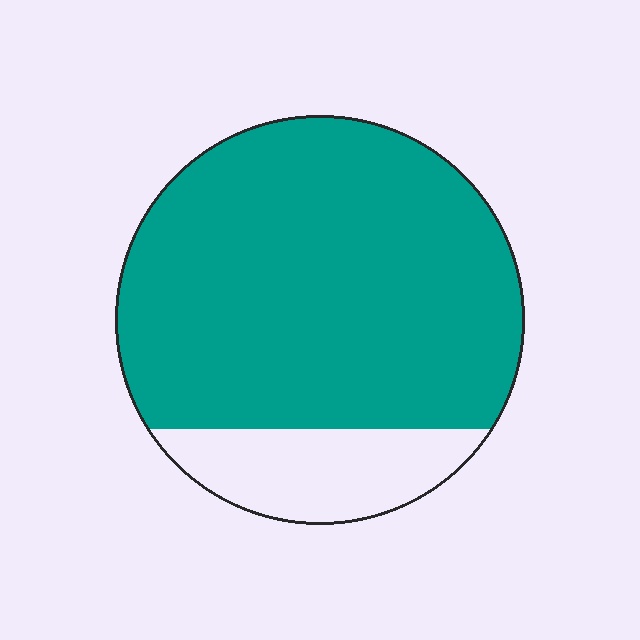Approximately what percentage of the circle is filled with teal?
Approximately 80%.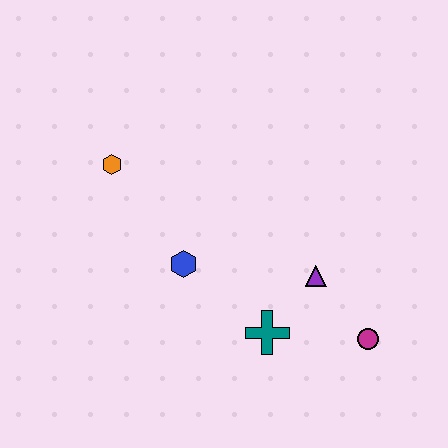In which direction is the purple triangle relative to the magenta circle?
The purple triangle is above the magenta circle.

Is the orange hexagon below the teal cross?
No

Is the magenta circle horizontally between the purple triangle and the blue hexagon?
No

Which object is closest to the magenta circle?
The purple triangle is closest to the magenta circle.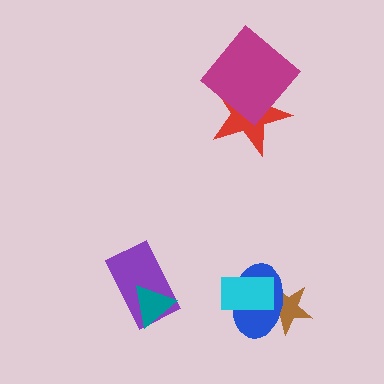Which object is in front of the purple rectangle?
The teal triangle is in front of the purple rectangle.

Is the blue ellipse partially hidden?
Yes, it is partially covered by another shape.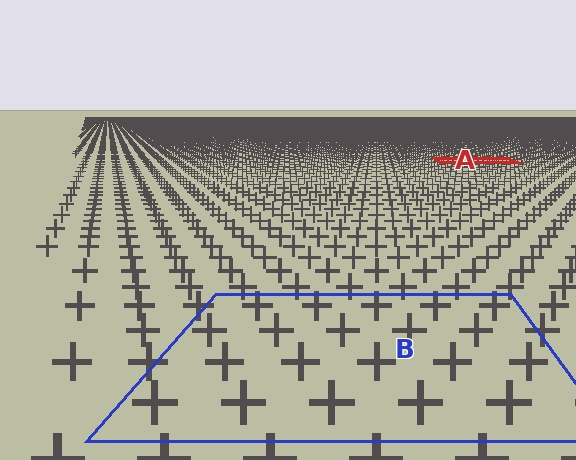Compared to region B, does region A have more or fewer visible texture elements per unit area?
Region A has more texture elements per unit area — they are packed more densely because it is farther away.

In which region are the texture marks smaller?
The texture marks are smaller in region A, because it is farther away.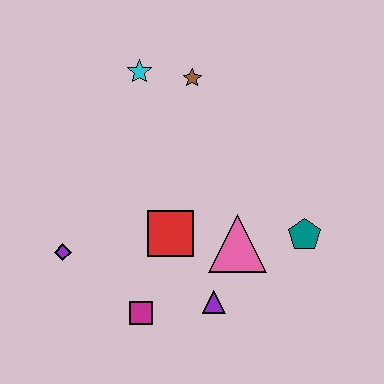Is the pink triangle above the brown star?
No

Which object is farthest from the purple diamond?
The teal pentagon is farthest from the purple diamond.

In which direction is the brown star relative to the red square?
The brown star is above the red square.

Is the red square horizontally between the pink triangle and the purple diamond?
Yes